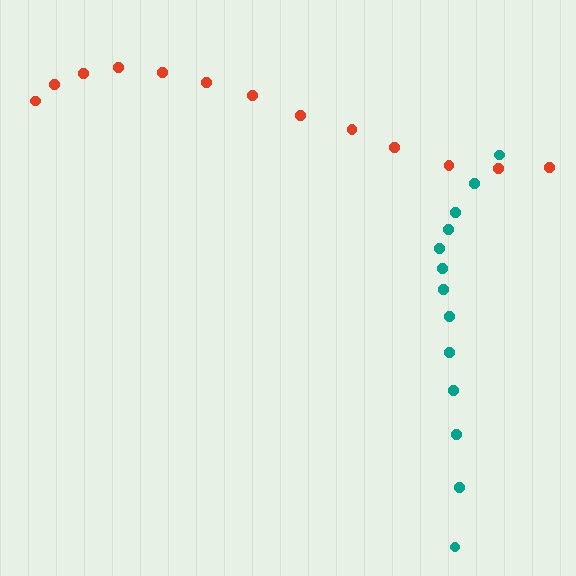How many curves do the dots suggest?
There are 2 distinct paths.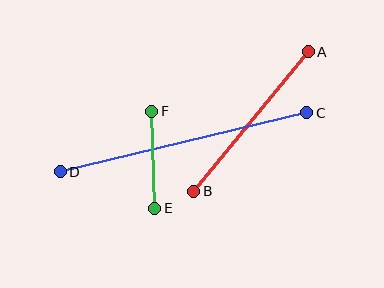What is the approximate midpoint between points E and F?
The midpoint is at approximately (153, 160) pixels.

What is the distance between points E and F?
The distance is approximately 97 pixels.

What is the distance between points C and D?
The distance is approximately 253 pixels.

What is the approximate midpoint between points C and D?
The midpoint is at approximately (184, 142) pixels.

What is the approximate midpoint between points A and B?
The midpoint is at approximately (251, 122) pixels.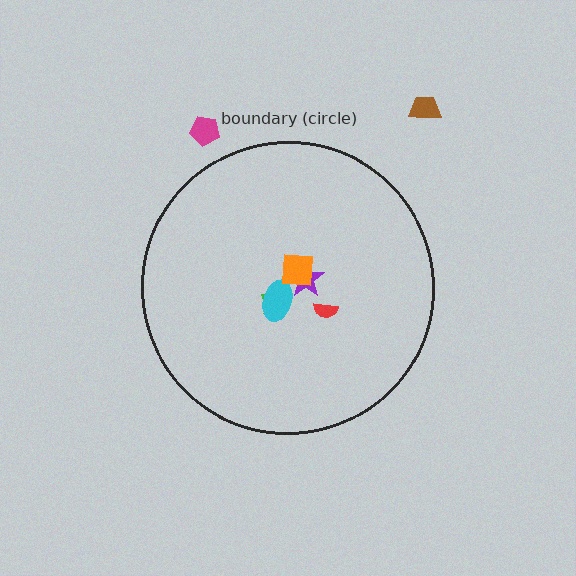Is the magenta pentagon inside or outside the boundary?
Outside.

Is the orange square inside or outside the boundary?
Inside.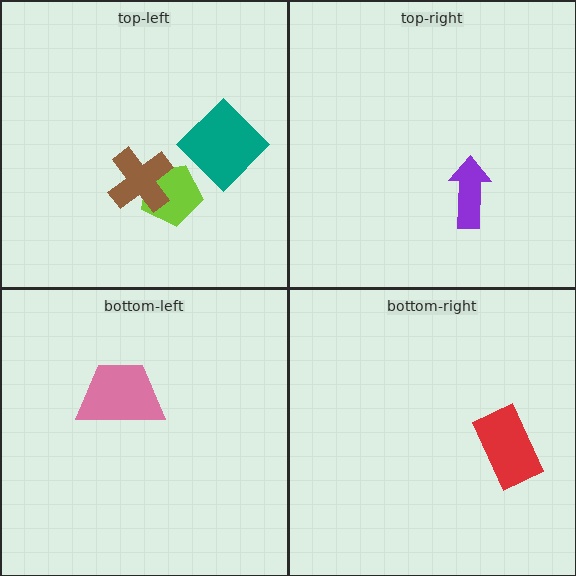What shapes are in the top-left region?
The teal diamond, the lime pentagon, the brown cross.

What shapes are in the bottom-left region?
The pink trapezoid.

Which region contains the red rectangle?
The bottom-right region.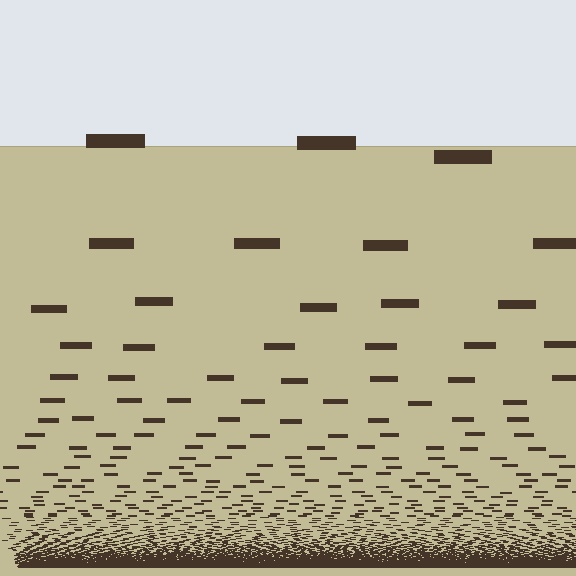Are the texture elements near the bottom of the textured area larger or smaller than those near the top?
Smaller. The gradient is inverted — elements near the bottom are smaller and denser.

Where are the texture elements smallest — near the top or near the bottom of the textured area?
Near the bottom.